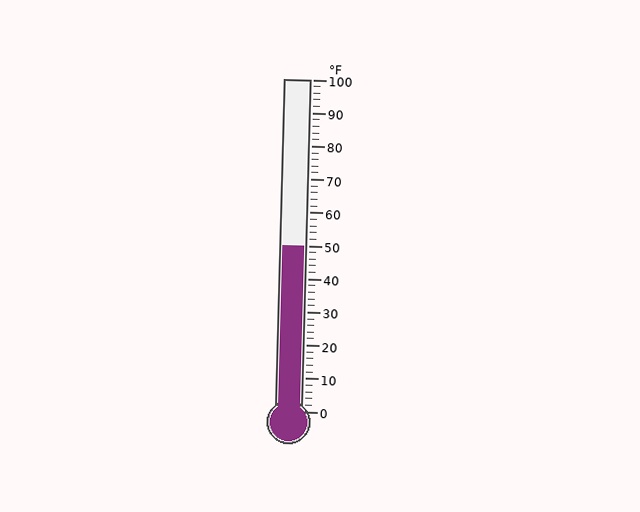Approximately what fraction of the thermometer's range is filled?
The thermometer is filled to approximately 50% of its range.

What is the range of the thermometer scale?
The thermometer scale ranges from 0°F to 100°F.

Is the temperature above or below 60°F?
The temperature is below 60°F.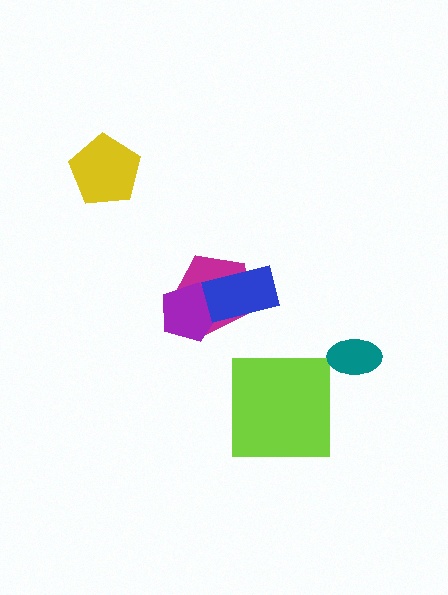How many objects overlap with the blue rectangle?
2 objects overlap with the blue rectangle.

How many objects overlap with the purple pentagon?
2 objects overlap with the purple pentagon.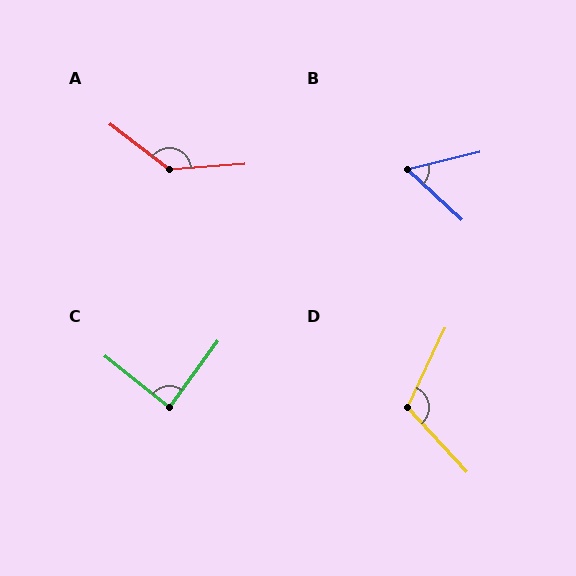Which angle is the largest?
A, at approximately 138 degrees.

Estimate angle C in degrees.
Approximately 87 degrees.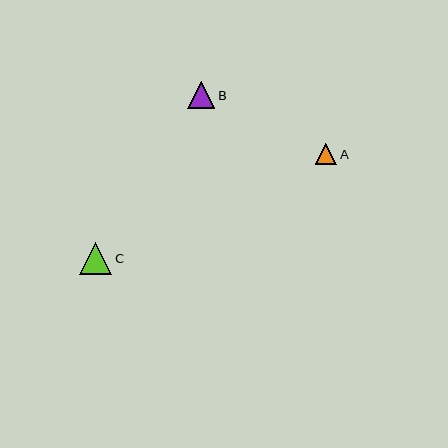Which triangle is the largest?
Triangle C is the largest with a size of approximately 32 pixels.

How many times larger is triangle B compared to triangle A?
Triangle B is approximately 1.3 times the size of triangle A.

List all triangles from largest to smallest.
From largest to smallest: C, B, A.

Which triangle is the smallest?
Triangle A is the smallest with a size of approximately 21 pixels.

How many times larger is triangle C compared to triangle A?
Triangle C is approximately 1.5 times the size of triangle A.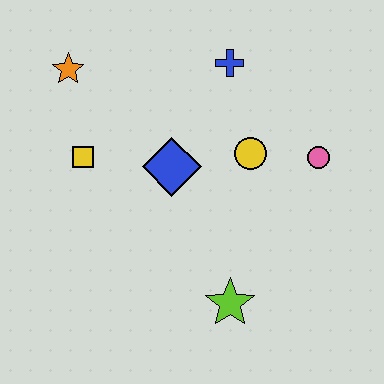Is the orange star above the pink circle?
Yes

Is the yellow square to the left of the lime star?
Yes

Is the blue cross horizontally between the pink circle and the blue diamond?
Yes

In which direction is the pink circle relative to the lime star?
The pink circle is above the lime star.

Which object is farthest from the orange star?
The lime star is farthest from the orange star.